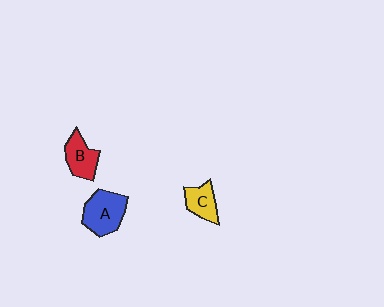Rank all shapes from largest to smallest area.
From largest to smallest: A (blue), B (red), C (yellow).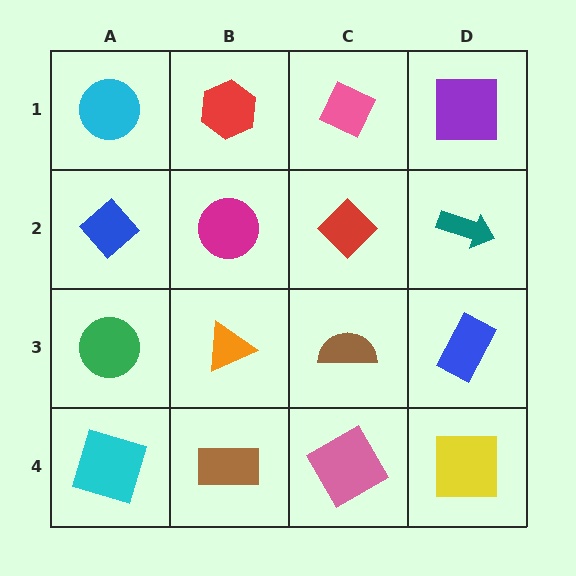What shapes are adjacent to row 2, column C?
A pink diamond (row 1, column C), a brown semicircle (row 3, column C), a magenta circle (row 2, column B), a teal arrow (row 2, column D).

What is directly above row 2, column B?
A red hexagon.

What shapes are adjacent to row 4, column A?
A green circle (row 3, column A), a brown rectangle (row 4, column B).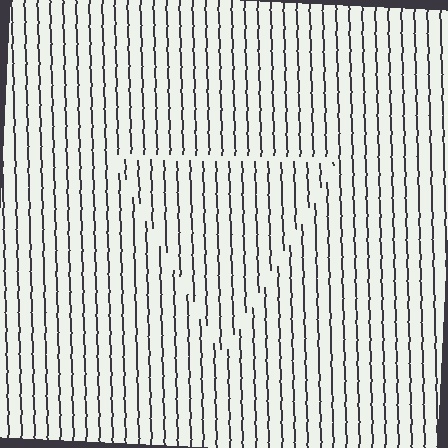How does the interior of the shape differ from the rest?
The interior of the shape contains the same grating, shifted by half a period — the contour is defined by the phase discontinuity where line-ends from the inner and outer gratings abut.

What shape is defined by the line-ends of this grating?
An illusory triangle. The interior of the shape contains the same grating, shifted by half a period — the contour is defined by the phase discontinuity where line-ends from the inner and outer gratings abut.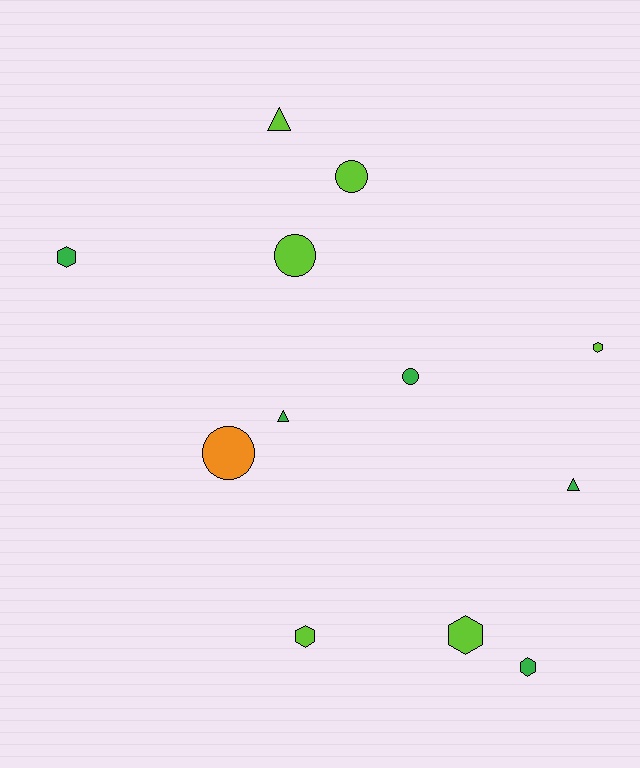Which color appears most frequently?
Lime, with 6 objects.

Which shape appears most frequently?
Hexagon, with 5 objects.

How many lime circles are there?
There are 2 lime circles.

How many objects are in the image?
There are 12 objects.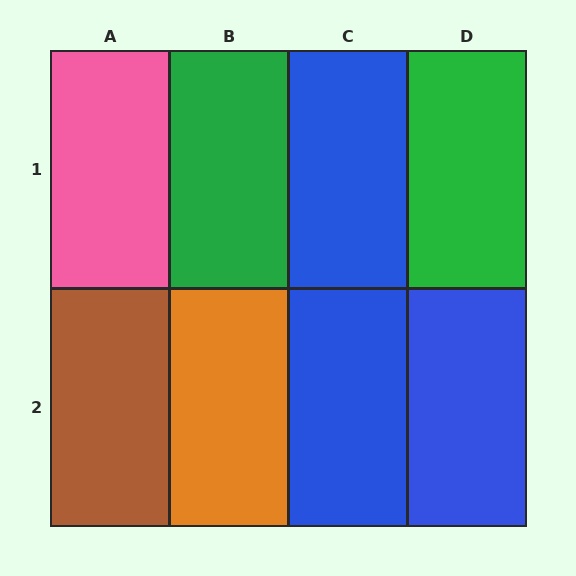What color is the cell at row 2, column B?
Orange.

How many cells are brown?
1 cell is brown.